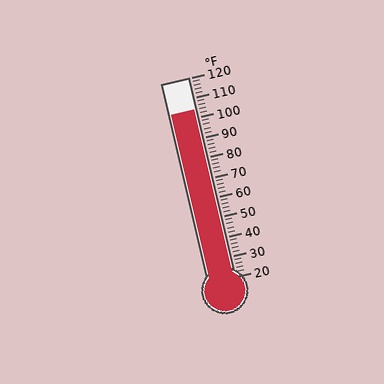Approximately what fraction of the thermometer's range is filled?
The thermometer is filled to approximately 85% of its range.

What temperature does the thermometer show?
The thermometer shows approximately 104°F.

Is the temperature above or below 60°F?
The temperature is above 60°F.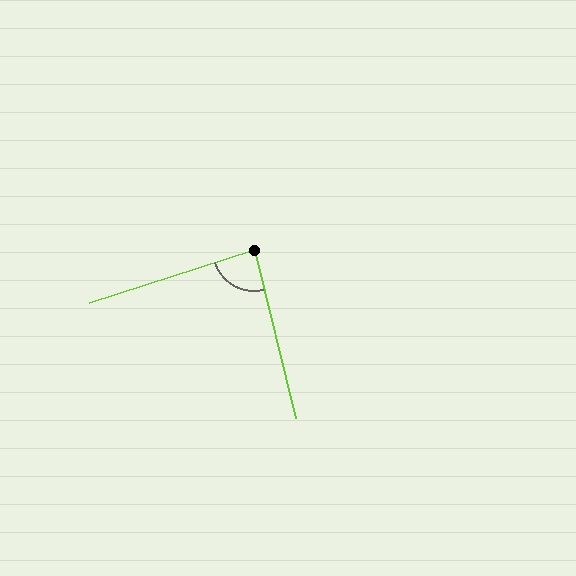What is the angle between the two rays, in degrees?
Approximately 86 degrees.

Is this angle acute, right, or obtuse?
It is approximately a right angle.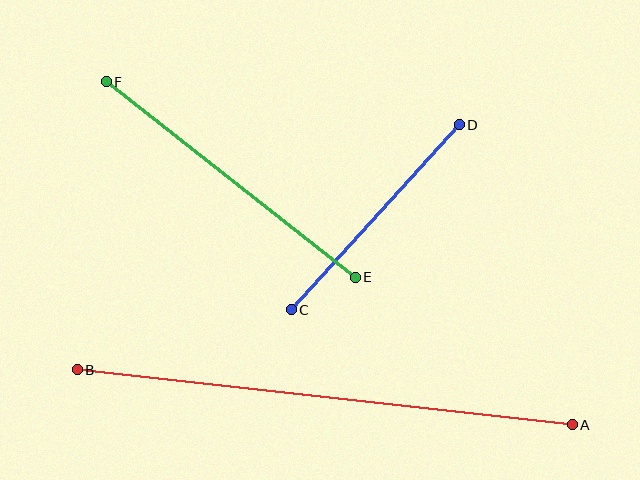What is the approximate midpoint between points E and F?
The midpoint is at approximately (231, 179) pixels.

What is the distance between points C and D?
The distance is approximately 250 pixels.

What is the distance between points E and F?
The distance is approximately 316 pixels.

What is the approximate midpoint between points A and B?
The midpoint is at approximately (325, 397) pixels.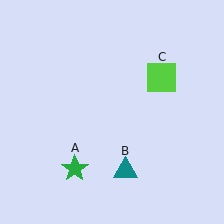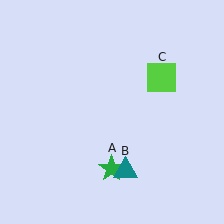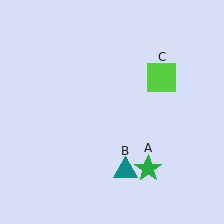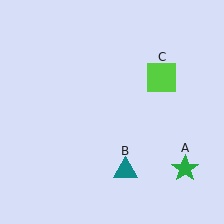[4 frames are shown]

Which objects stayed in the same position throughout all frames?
Teal triangle (object B) and lime square (object C) remained stationary.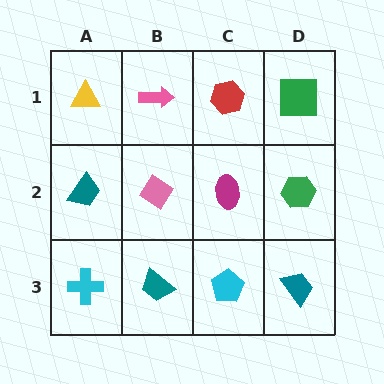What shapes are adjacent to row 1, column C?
A magenta ellipse (row 2, column C), a pink arrow (row 1, column B), a green square (row 1, column D).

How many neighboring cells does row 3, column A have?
2.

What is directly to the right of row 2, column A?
A pink diamond.